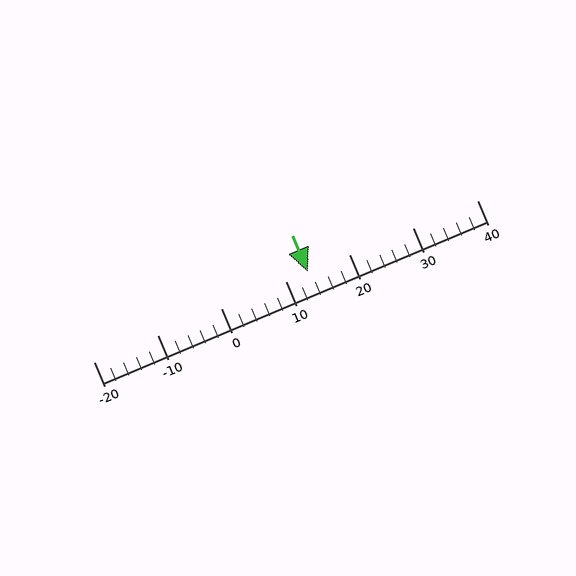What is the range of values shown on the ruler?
The ruler shows values from -20 to 40.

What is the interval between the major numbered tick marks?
The major tick marks are spaced 10 units apart.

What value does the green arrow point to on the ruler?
The green arrow points to approximately 14.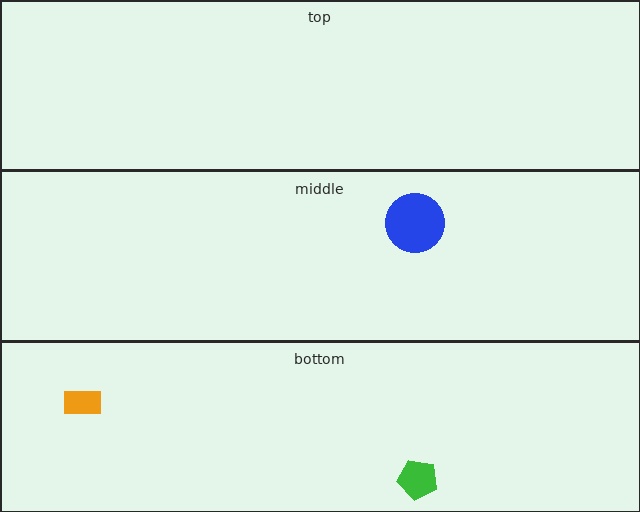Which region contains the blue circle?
The middle region.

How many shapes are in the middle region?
1.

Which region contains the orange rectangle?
The bottom region.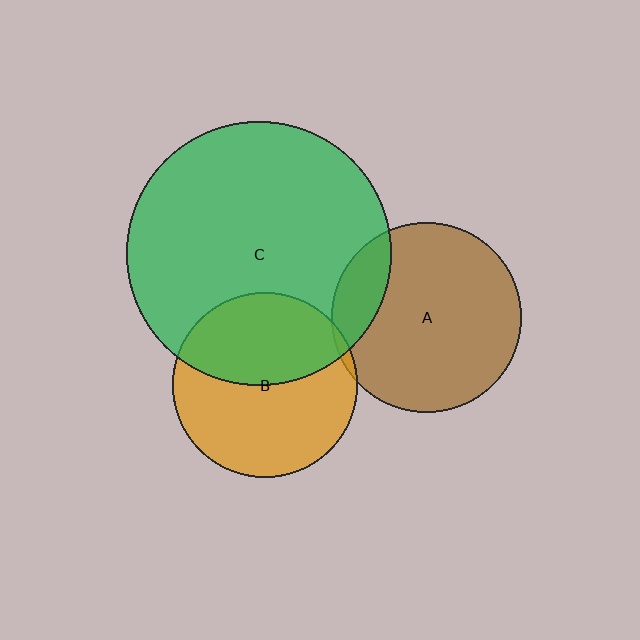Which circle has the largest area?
Circle C (green).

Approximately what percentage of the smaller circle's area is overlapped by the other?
Approximately 5%.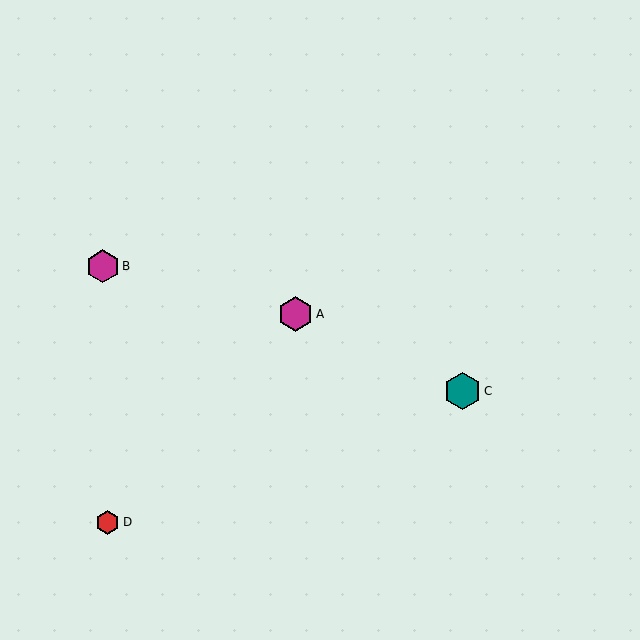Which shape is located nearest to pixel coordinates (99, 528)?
The red hexagon (labeled D) at (108, 522) is nearest to that location.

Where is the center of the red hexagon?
The center of the red hexagon is at (108, 522).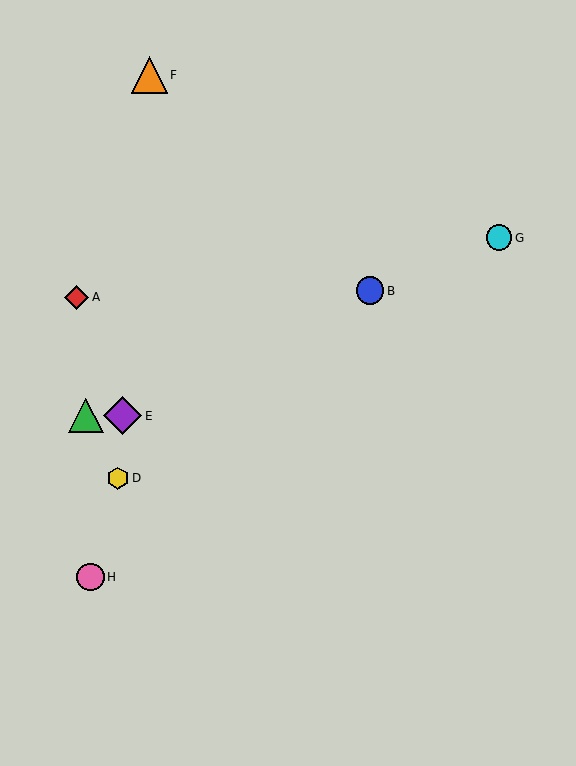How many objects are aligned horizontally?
2 objects (C, E) are aligned horizontally.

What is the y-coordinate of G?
Object G is at y≈238.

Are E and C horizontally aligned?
Yes, both are at y≈416.